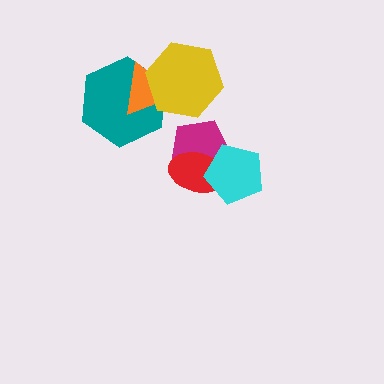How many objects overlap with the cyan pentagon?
2 objects overlap with the cyan pentagon.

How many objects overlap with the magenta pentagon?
2 objects overlap with the magenta pentagon.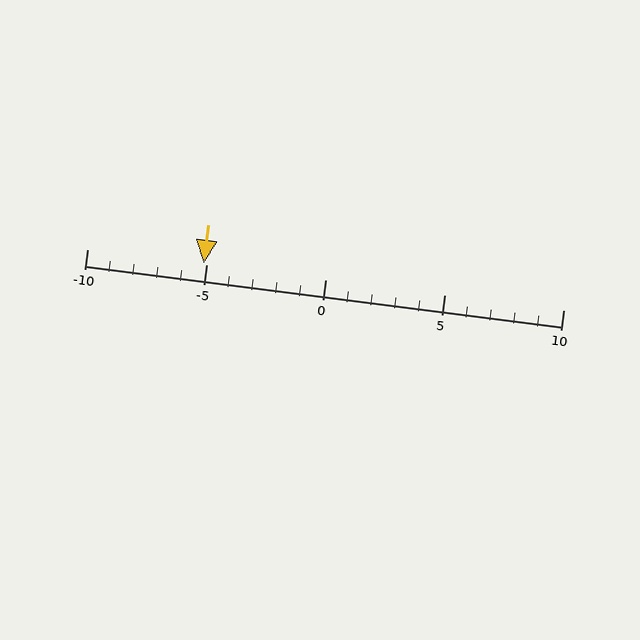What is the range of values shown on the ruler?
The ruler shows values from -10 to 10.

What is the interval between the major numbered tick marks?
The major tick marks are spaced 5 units apart.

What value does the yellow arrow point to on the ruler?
The yellow arrow points to approximately -5.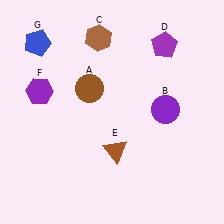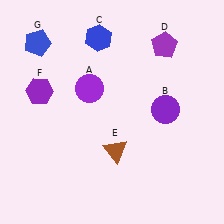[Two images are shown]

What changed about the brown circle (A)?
In Image 1, A is brown. In Image 2, it changed to purple.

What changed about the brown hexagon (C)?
In Image 1, C is brown. In Image 2, it changed to blue.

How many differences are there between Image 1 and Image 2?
There are 2 differences between the two images.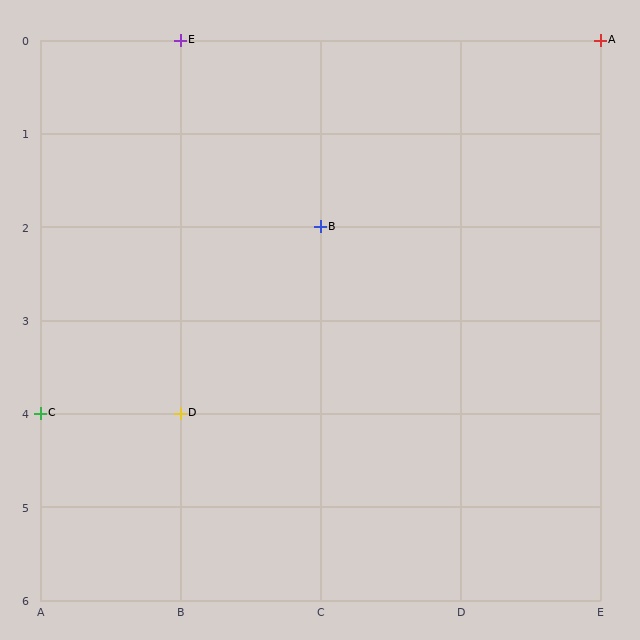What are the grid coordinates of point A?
Point A is at grid coordinates (E, 0).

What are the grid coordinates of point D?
Point D is at grid coordinates (B, 4).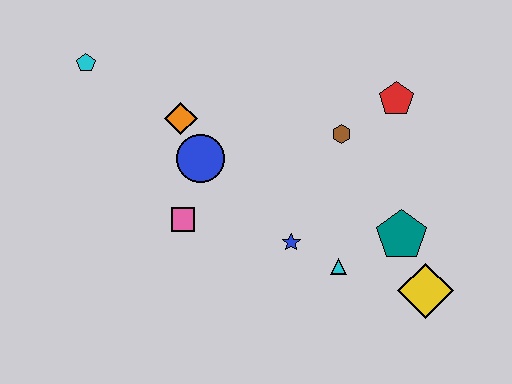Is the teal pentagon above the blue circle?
No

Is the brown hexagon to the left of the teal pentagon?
Yes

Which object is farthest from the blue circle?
The yellow diamond is farthest from the blue circle.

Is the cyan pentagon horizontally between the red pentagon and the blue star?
No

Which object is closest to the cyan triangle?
The blue star is closest to the cyan triangle.